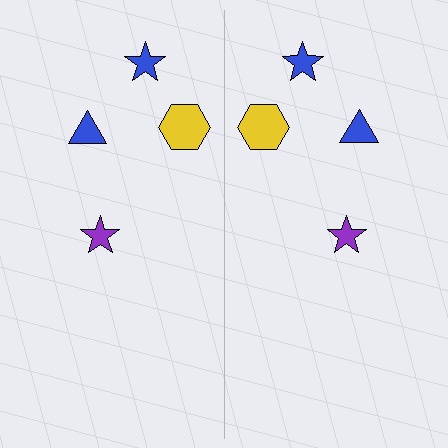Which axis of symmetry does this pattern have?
The pattern has a vertical axis of symmetry running through the center of the image.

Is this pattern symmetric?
Yes, this pattern has bilateral (reflection) symmetry.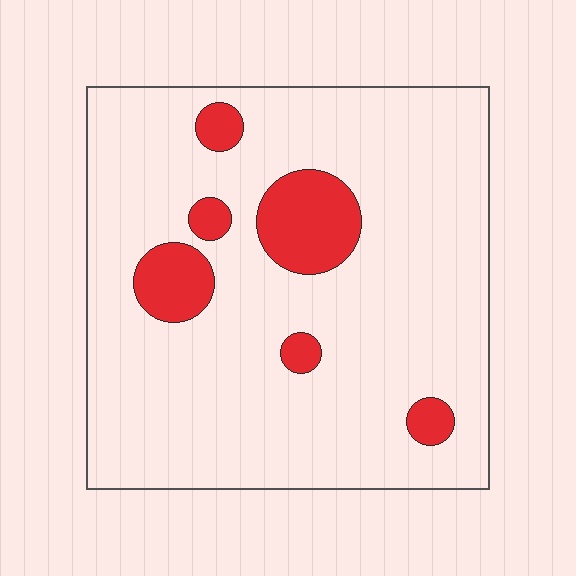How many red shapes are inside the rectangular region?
6.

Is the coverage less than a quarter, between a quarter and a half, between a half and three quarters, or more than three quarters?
Less than a quarter.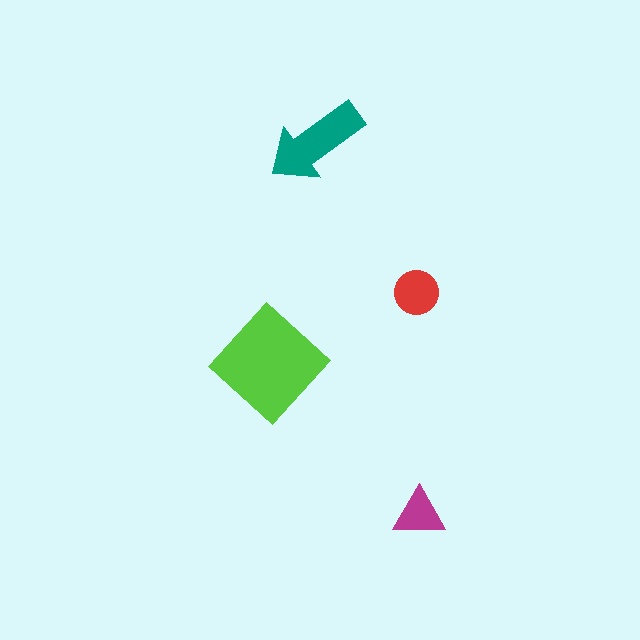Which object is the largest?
The lime diamond.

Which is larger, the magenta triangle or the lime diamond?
The lime diamond.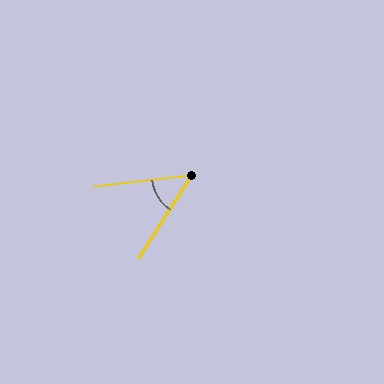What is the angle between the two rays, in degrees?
Approximately 51 degrees.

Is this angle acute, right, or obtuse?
It is acute.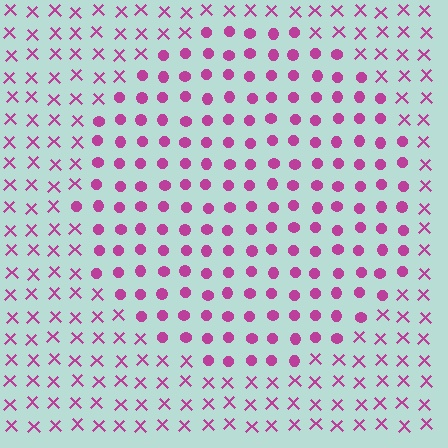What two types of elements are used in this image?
The image uses circles inside the circle region and X marks outside it.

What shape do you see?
I see a circle.